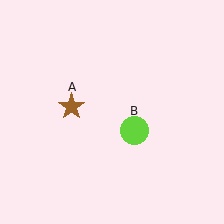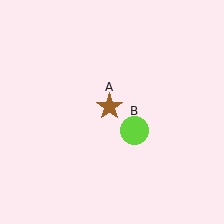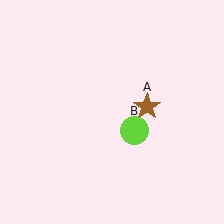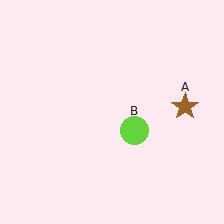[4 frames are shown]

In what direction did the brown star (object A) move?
The brown star (object A) moved right.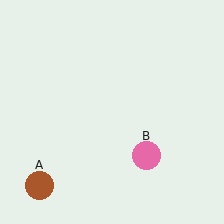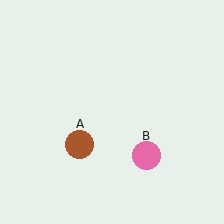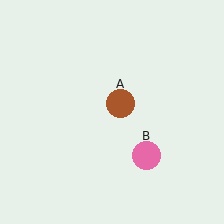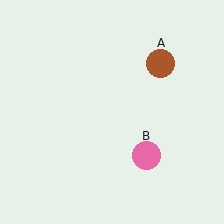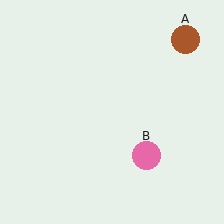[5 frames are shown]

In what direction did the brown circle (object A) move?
The brown circle (object A) moved up and to the right.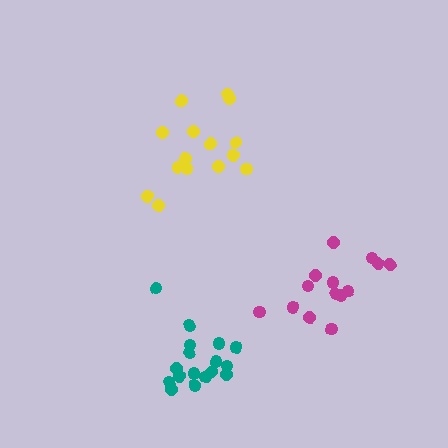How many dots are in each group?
Group 1: 14 dots, Group 2: 17 dots, Group 3: 15 dots (46 total).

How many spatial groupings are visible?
There are 3 spatial groupings.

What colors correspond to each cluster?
The clusters are colored: magenta, teal, yellow.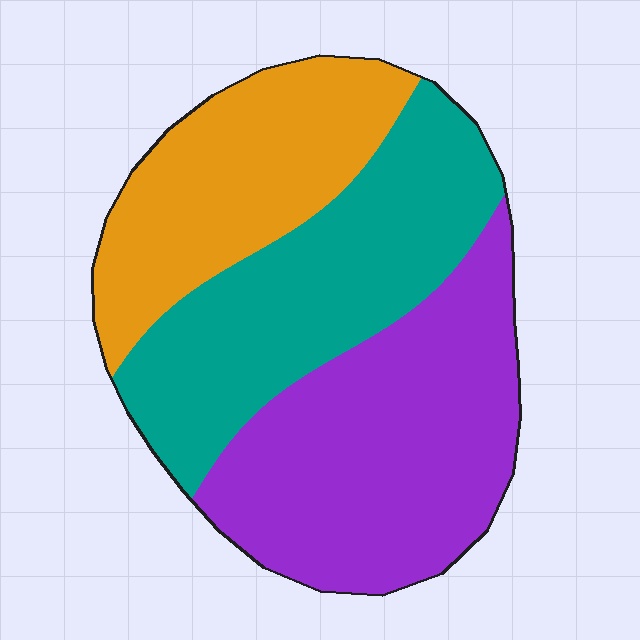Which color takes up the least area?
Orange, at roughly 25%.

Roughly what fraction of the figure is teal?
Teal takes up about one third (1/3) of the figure.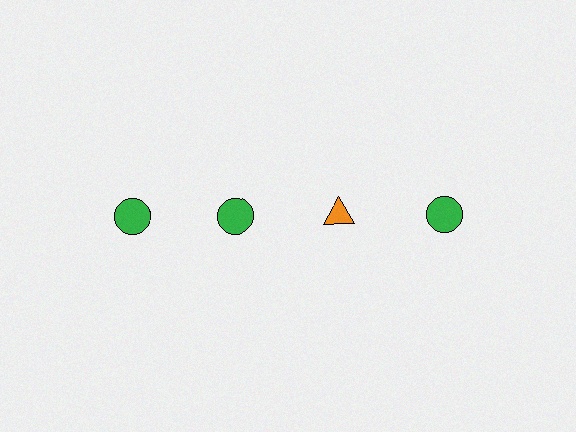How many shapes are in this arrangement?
There are 4 shapes arranged in a grid pattern.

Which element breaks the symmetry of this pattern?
The orange triangle in the top row, center column breaks the symmetry. All other shapes are green circles.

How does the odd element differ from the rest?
It differs in both color (orange instead of green) and shape (triangle instead of circle).